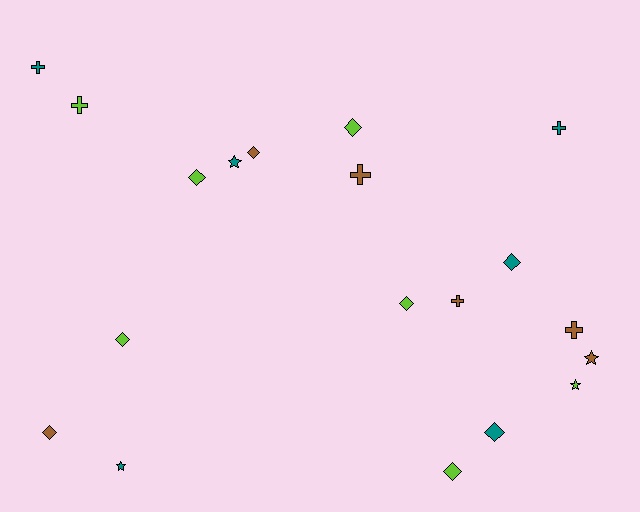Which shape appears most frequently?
Diamond, with 9 objects.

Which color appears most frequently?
Lime, with 7 objects.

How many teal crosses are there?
There are 2 teal crosses.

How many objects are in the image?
There are 19 objects.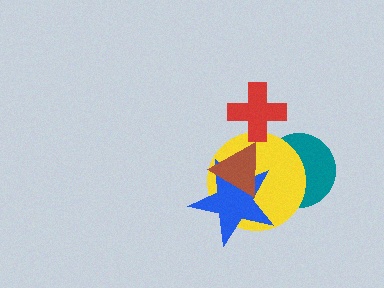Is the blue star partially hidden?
Yes, it is partially covered by another shape.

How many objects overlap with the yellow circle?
4 objects overlap with the yellow circle.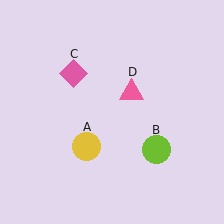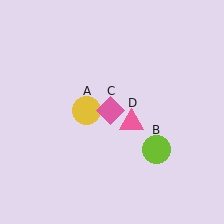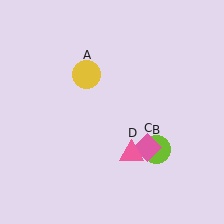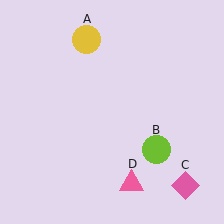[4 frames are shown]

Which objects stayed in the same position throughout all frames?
Lime circle (object B) remained stationary.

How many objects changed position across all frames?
3 objects changed position: yellow circle (object A), pink diamond (object C), pink triangle (object D).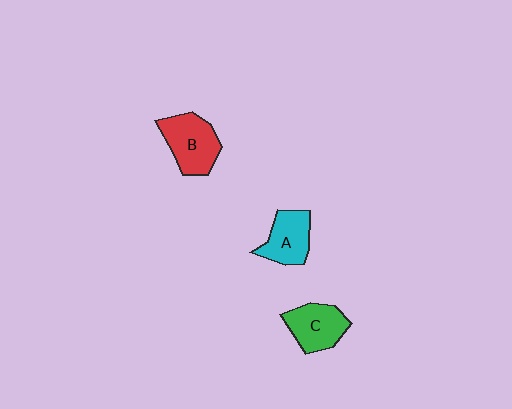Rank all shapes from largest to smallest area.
From largest to smallest: B (red), C (green), A (cyan).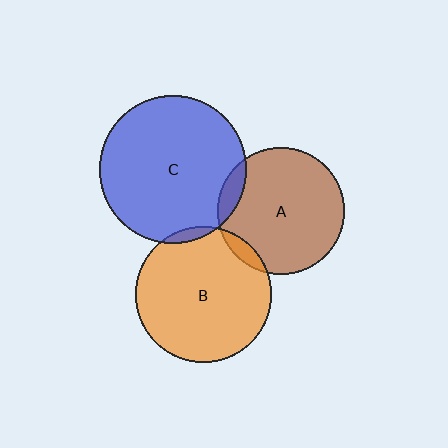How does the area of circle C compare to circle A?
Approximately 1.3 times.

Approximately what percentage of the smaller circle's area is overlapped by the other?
Approximately 5%.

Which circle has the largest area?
Circle C (blue).